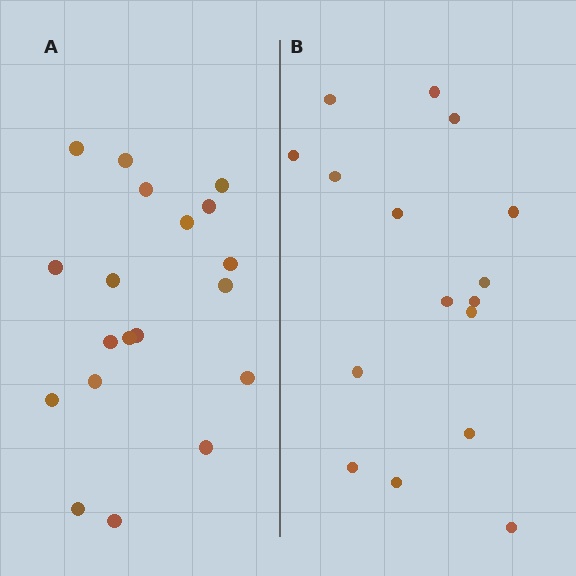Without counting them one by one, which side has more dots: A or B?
Region A (the left region) has more dots.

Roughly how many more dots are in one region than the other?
Region A has just a few more — roughly 2 or 3 more dots than region B.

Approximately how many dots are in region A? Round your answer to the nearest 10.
About 20 dots. (The exact count is 19, which rounds to 20.)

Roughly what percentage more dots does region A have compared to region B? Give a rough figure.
About 20% more.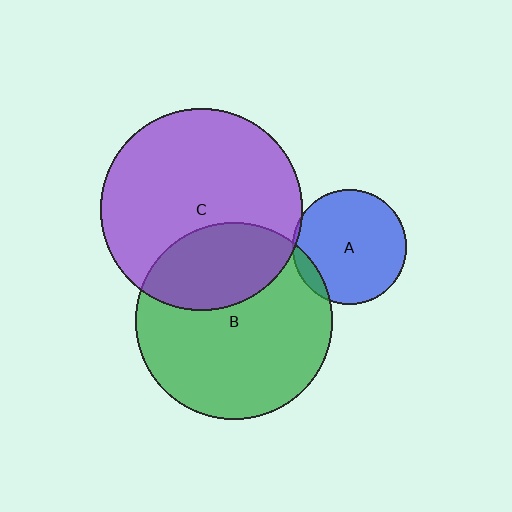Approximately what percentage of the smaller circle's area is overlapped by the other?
Approximately 30%.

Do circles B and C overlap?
Yes.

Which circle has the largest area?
Circle C (purple).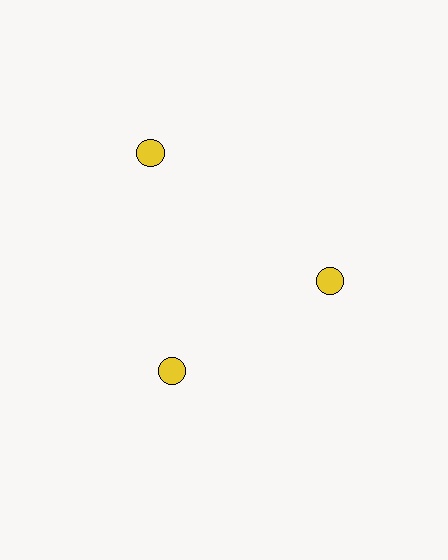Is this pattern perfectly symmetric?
No. The 3 yellow circles are arranged in a ring, but one element near the 11 o'clock position is pushed outward from the center, breaking the 3-fold rotational symmetry.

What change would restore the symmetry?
The symmetry would be restored by moving it inward, back onto the ring so that all 3 circles sit at equal angles and equal distance from the center.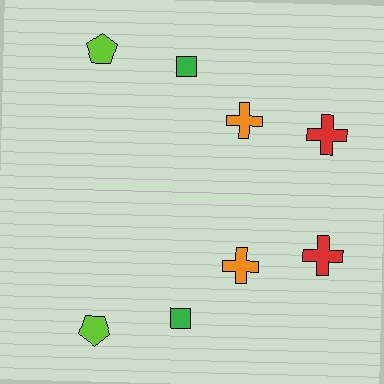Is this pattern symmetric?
Yes, this pattern has bilateral (reflection) symmetry.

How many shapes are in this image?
There are 8 shapes in this image.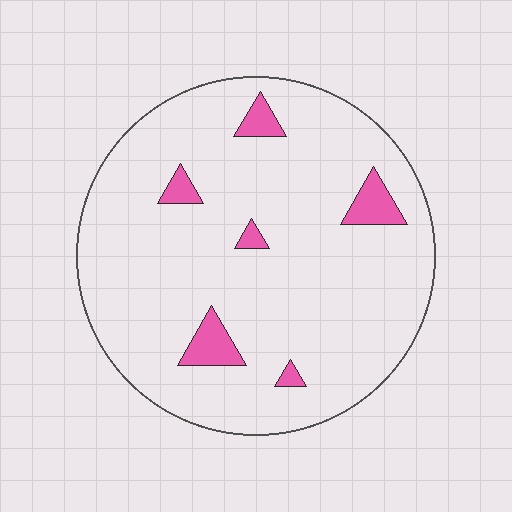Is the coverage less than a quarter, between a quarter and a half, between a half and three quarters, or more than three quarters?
Less than a quarter.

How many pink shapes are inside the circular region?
6.